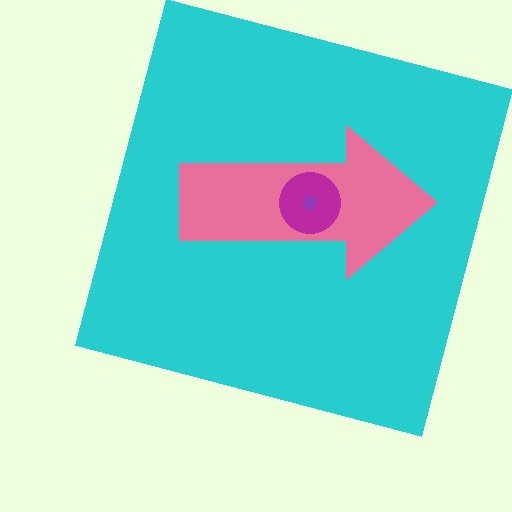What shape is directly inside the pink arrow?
The magenta circle.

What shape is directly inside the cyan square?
The pink arrow.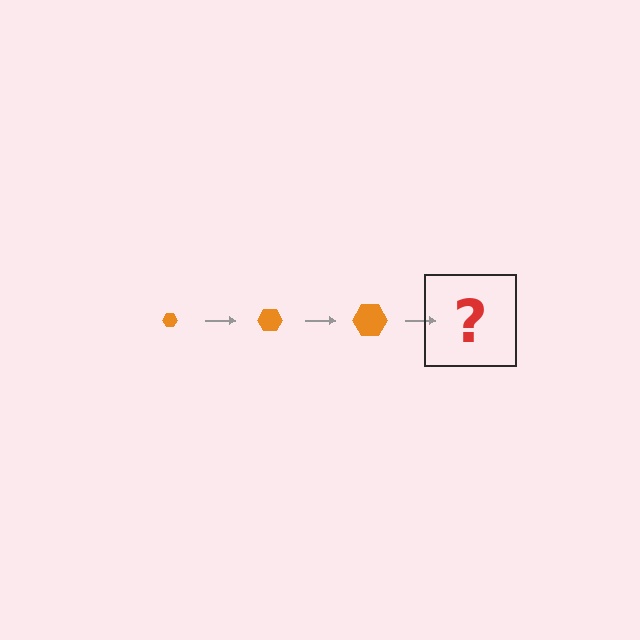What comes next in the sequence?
The next element should be an orange hexagon, larger than the previous one.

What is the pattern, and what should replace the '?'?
The pattern is that the hexagon gets progressively larger each step. The '?' should be an orange hexagon, larger than the previous one.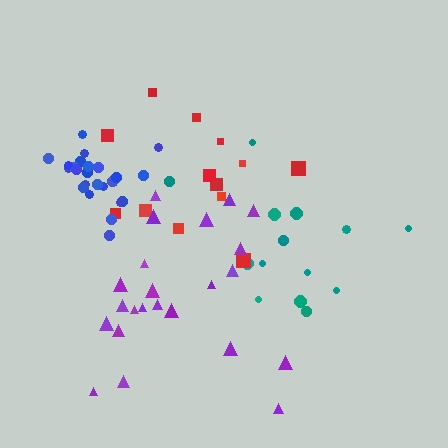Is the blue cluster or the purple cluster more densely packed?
Blue.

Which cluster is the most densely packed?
Blue.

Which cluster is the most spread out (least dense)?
Red.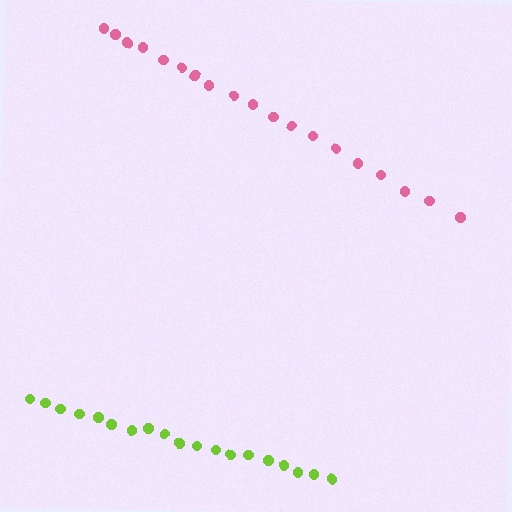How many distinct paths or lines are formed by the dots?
There are 2 distinct paths.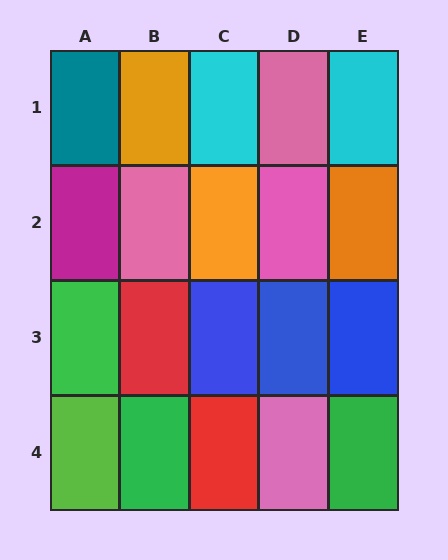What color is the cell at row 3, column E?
Blue.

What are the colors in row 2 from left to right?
Magenta, pink, orange, pink, orange.